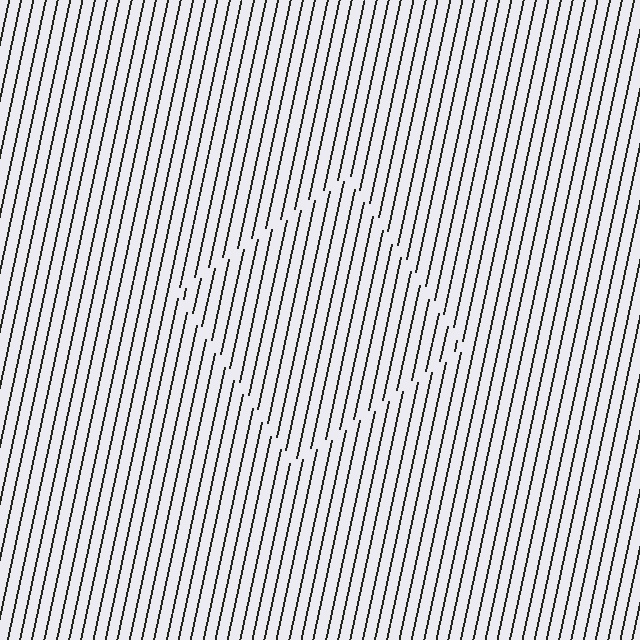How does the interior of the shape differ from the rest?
The interior of the shape contains the same grating, shifted by half a period — the contour is defined by the phase discontinuity where line-ends from the inner and outer gratings abut.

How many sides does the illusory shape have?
4 sides — the line-ends trace a square.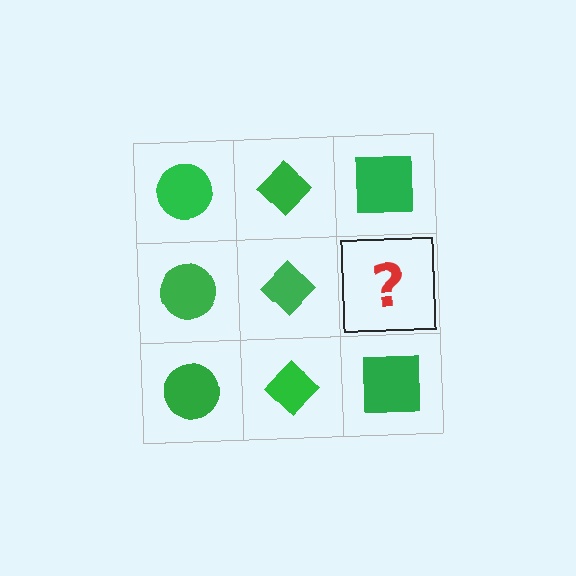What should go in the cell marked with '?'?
The missing cell should contain a green square.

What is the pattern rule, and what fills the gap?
The rule is that each column has a consistent shape. The gap should be filled with a green square.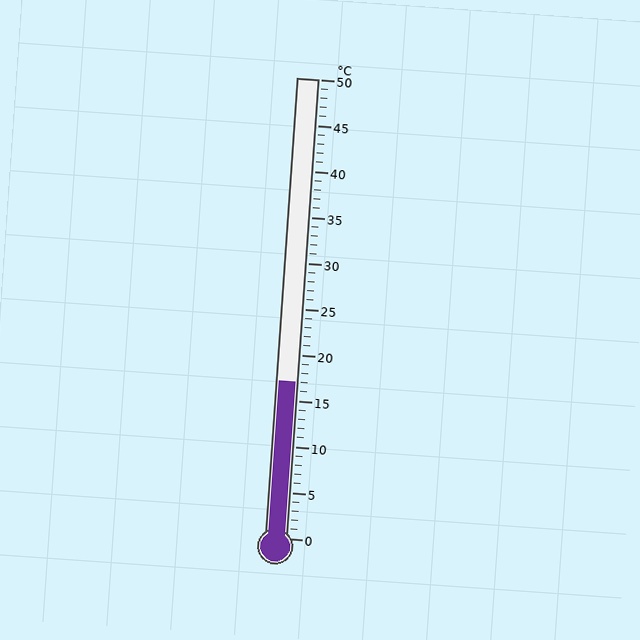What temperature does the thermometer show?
The thermometer shows approximately 17°C.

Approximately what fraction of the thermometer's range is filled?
The thermometer is filled to approximately 35% of its range.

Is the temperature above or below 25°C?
The temperature is below 25°C.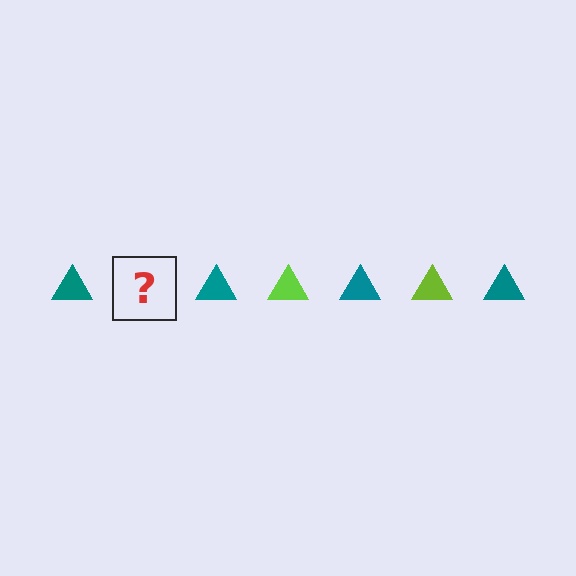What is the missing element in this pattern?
The missing element is a lime triangle.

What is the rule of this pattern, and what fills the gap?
The rule is that the pattern cycles through teal, lime triangles. The gap should be filled with a lime triangle.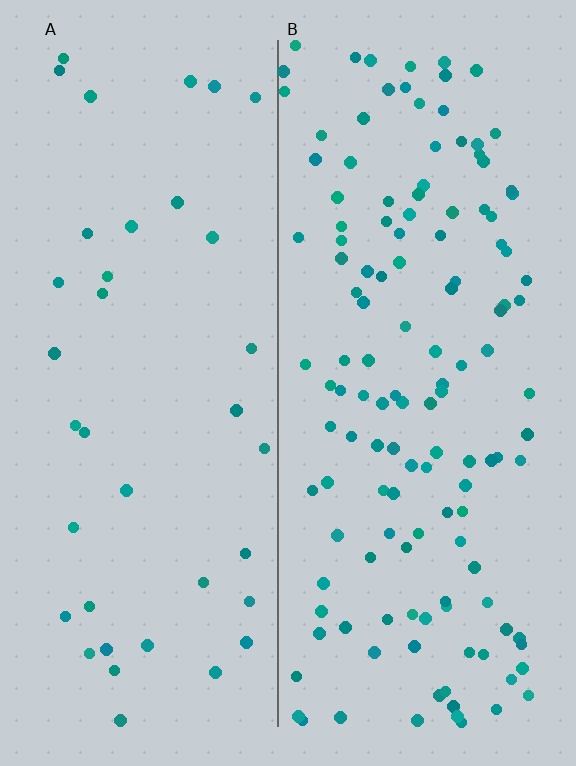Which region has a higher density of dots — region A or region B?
B (the right).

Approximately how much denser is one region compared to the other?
Approximately 3.5× — region B over region A.